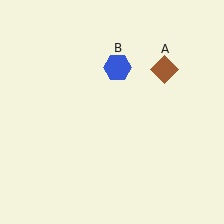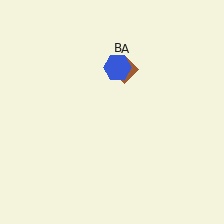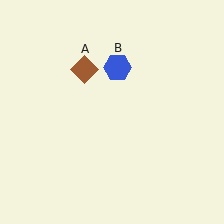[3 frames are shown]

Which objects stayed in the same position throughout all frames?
Blue hexagon (object B) remained stationary.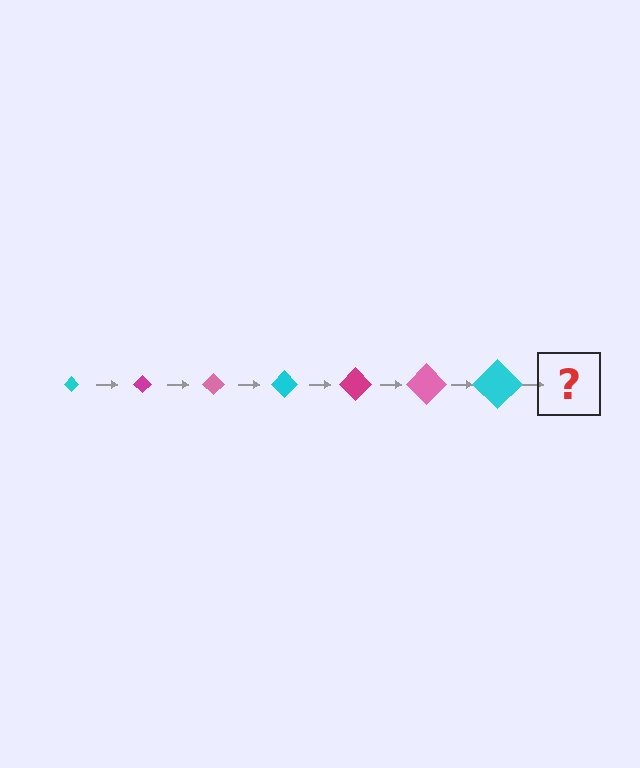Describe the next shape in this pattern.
It should be a magenta diamond, larger than the previous one.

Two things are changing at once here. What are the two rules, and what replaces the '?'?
The two rules are that the diamond grows larger each step and the color cycles through cyan, magenta, and pink. The '?' should be a magenta diamond, larger than the previous one.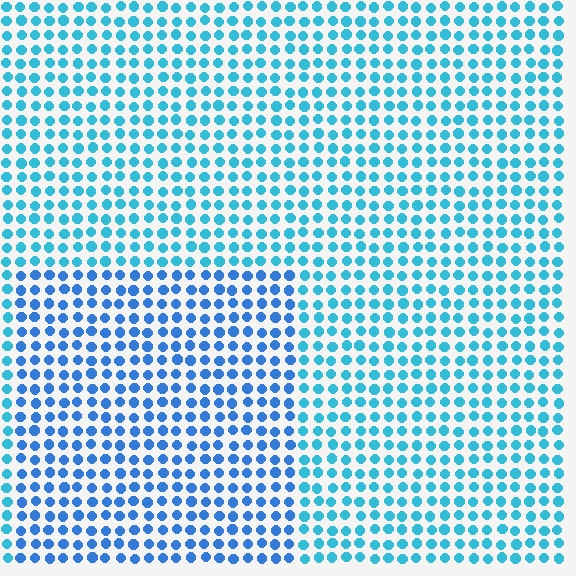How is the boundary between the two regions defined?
The boundary is defined purely by a slight shift in hue (about 24 degrees). Spacing, size, and orientation are identical on both sides.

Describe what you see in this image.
The image is filled with small cyan elements in a uniform arrangement. A rectangle-shaped region is visible where the elements are tinted to a slightly different hue, forming a subtle color boundary.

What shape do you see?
I see a rectangle.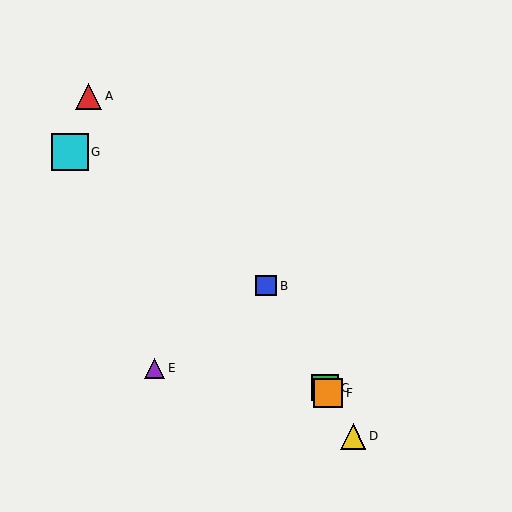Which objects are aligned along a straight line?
Objects B, C, D, F are aligned along a straight line.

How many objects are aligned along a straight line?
4 objects (B, C, D, F) are aligned along a straight line.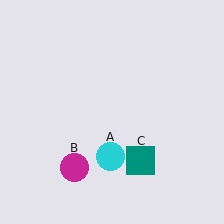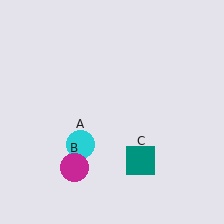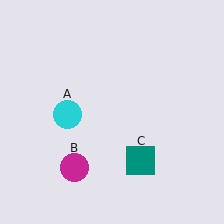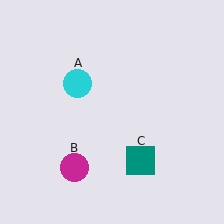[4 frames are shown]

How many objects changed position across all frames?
1 object changed position: cyan circle (object A).